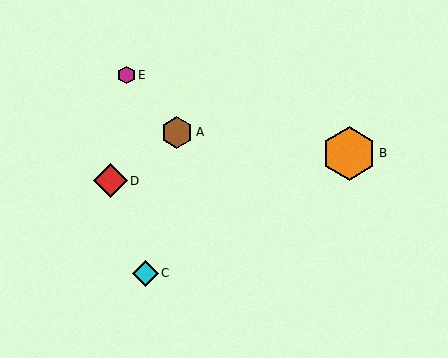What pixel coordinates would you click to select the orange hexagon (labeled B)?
Click at (349, 153) to select the orange hexagon B.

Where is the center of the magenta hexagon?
The center of the magenta hexagon is at (127, 75).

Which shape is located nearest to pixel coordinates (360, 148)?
The orange hexagon (labeled B) at (349, 153) is nearest to that location.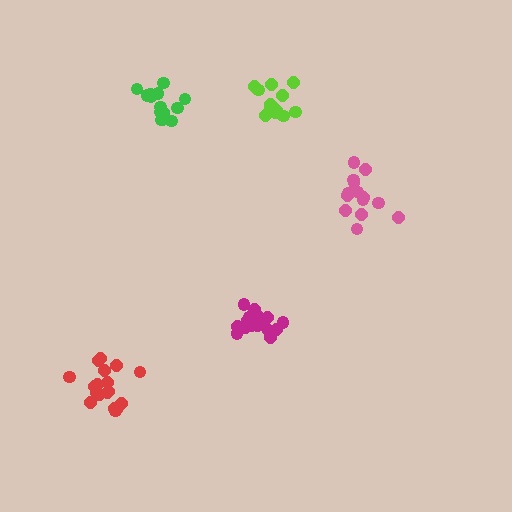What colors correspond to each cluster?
The clusters are colored: magenta, pink, red, green, lime.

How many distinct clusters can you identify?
There are 5 distinct clusters.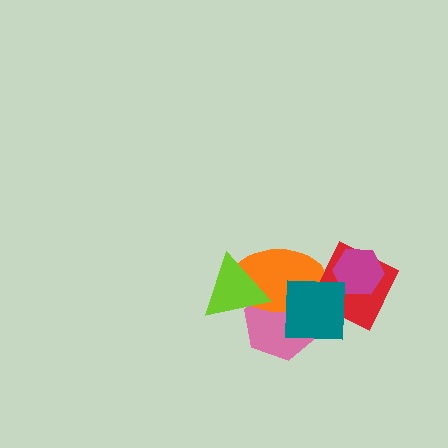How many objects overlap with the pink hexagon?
3 objects overlap with the pink hexagon.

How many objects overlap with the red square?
2 objects overlap with the red square.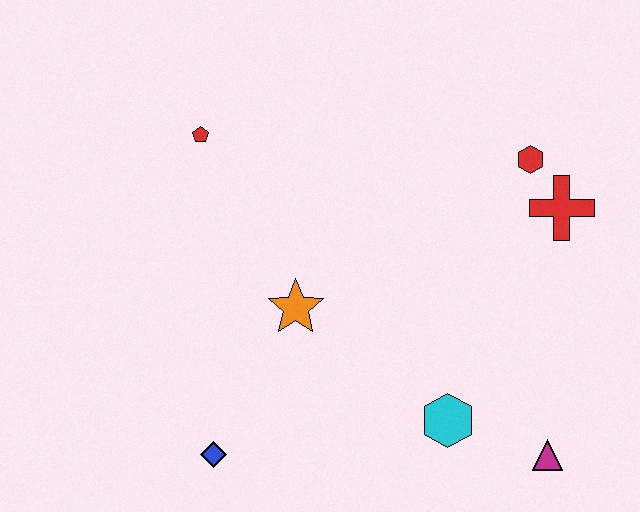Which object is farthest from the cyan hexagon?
The red pentagon is farthest from the cyan hexagon.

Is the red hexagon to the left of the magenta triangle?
Yes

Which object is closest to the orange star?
The blue diamond is closest to the orange star.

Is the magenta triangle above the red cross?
No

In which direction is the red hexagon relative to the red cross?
The red hexagon is above the red cross.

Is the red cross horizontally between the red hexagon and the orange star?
No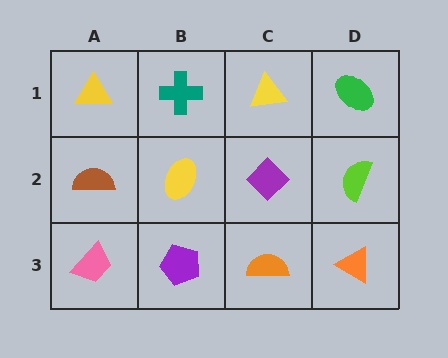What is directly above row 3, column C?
A purple diamond.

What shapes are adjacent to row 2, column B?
A teal cross (row 1, column B), a purple pentagon (row 3, column B), a brown semicircle (row 2, column A), a purple diamond (row 2, column C).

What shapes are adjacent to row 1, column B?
A yellow ellipse (row 2, column B), a yellow triangle (row 1, column A), a yellow triangle (row 1, column C).